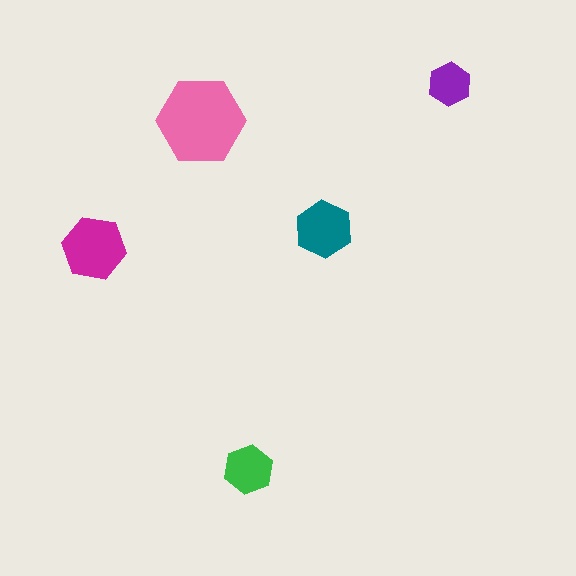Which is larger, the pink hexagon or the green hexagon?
The pink one.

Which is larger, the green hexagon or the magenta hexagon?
The magenta one.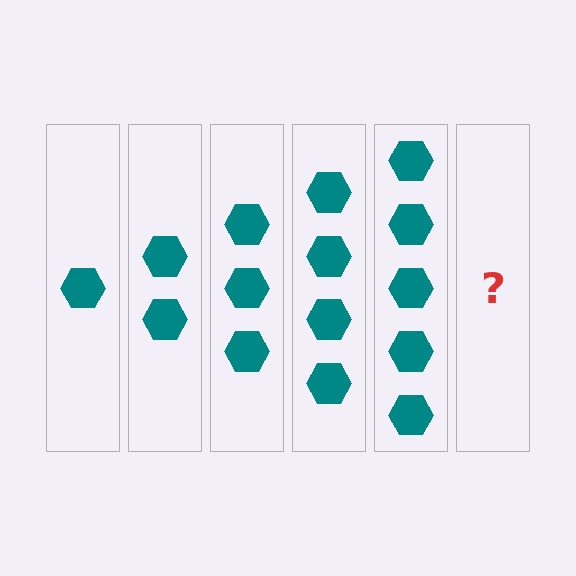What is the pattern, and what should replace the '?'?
The pattern is that each step adds one more hexagon. The '?' should be 6 hexagons.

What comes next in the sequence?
The next element should be 6 hexagons.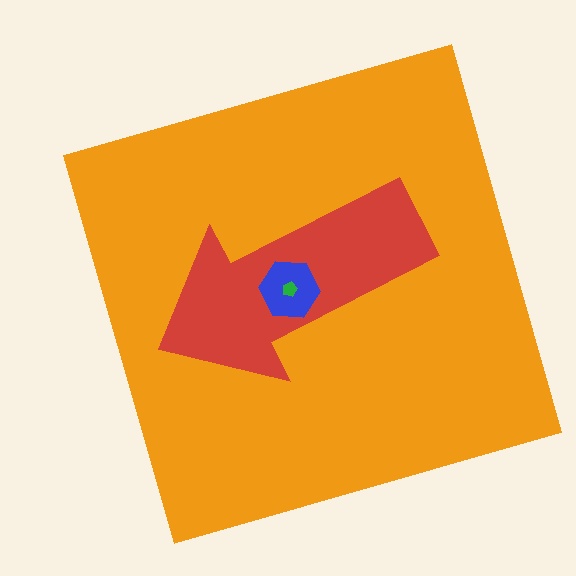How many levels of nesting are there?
4.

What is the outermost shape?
The orange square.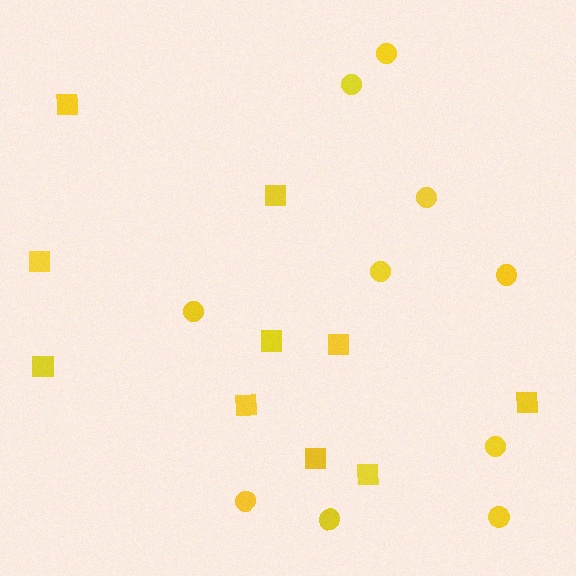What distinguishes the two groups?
There are 2 groups: one group of squares (10) and one group of circles (10).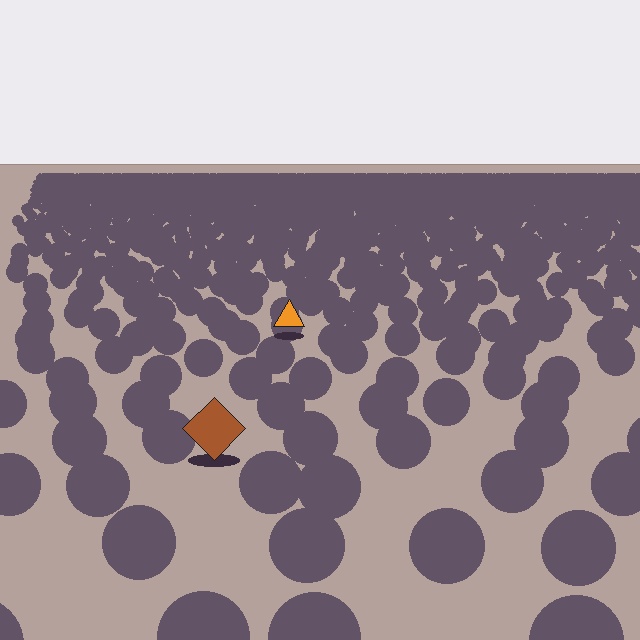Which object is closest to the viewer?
The brown diamond is closest. The texture marks near it are larger and more spread out.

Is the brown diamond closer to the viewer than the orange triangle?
Yes. The brown diamond is closer — you can tell from the texture gradient: the ground texture is coarser near it.